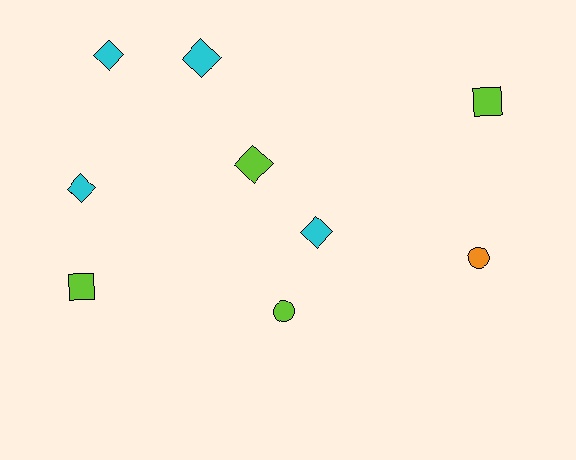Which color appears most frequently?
Lime, with 4 objects.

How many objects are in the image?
There are 9 objects.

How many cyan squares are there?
There are no cyan squares.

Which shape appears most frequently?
Diamond, with 5 objects.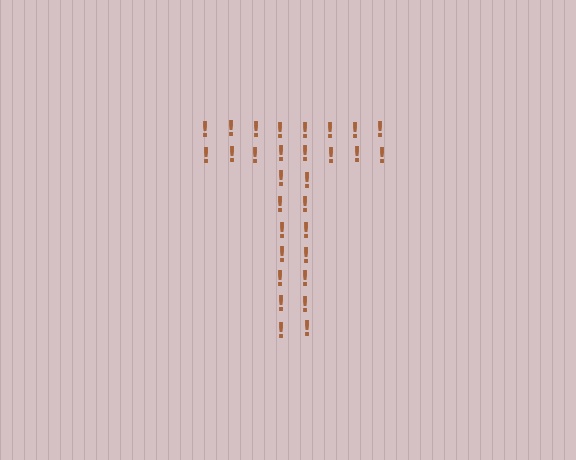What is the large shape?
The large shape is the letter T.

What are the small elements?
The small elements are exclamation marks.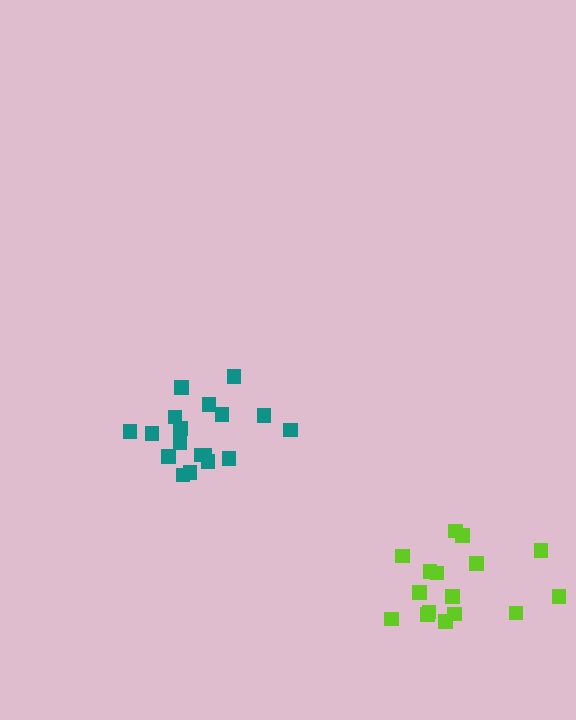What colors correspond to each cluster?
The clusters are colored: lime, teal.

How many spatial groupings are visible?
There are 2 spatial groupings.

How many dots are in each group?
Group 1: 16 dots, Group 2: 18 dots (34 total).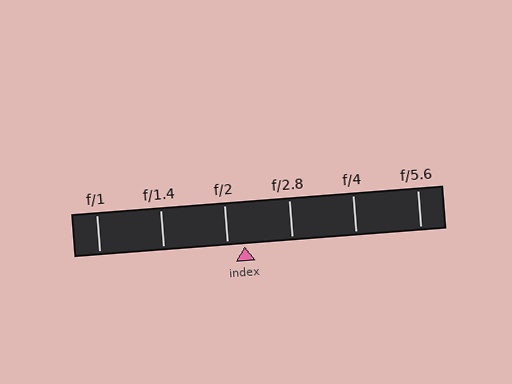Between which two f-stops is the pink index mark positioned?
The index mark is between f/2 and f/2.8.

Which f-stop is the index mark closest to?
The index mark is closest to f/2.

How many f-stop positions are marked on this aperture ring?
There are 6 f-stop positions marked.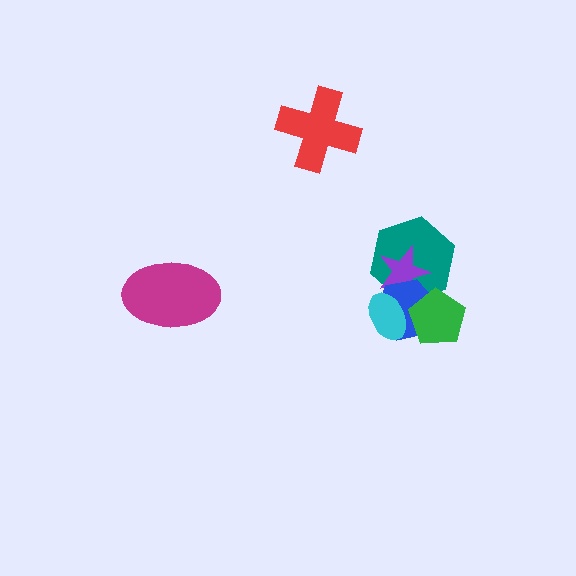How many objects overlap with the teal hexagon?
4 objects overlap with the teal hexagon.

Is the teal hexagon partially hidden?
Yes, it is partially covered by another shape.